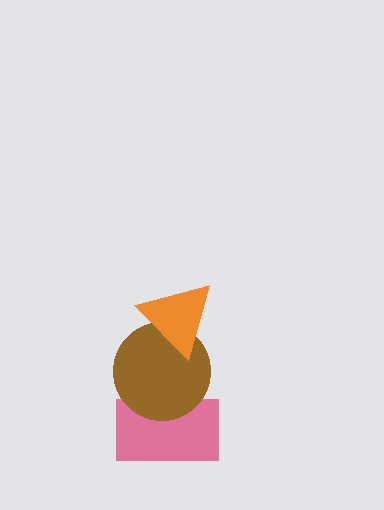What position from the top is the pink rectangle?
The pink rectangle is 3rd from the top.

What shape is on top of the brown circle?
The orange triangle is on top of the brown circle.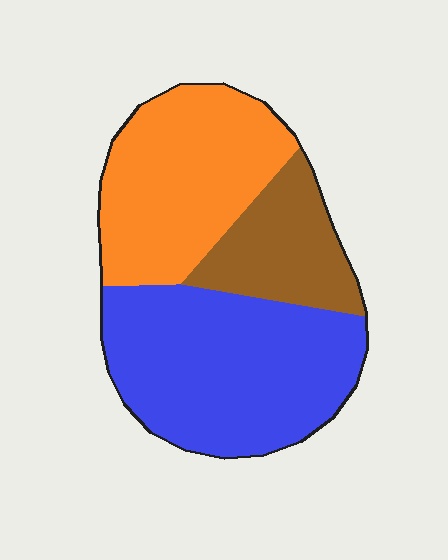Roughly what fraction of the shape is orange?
Orange takes up about one third (1/3) of the shape.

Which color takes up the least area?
Brown, at roughly 20%.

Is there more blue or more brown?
Blue.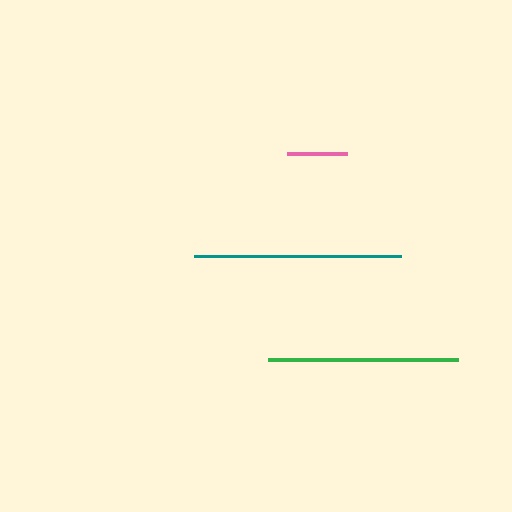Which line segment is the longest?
The teal line is the longest at approximately 207 pixels.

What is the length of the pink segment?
The pink segment is approximately 60 pixels long.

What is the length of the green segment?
The green segment is approximately 190 pixels long.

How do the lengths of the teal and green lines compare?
The teal and green lines are approximately the same length.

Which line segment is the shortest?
The pink line is the shortest at approximately 60 pixels.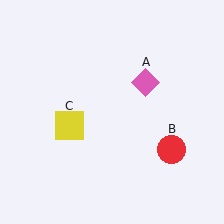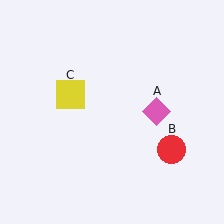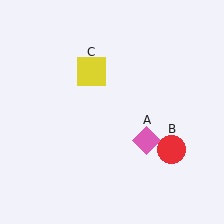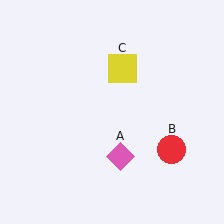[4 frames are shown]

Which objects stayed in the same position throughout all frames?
Red circle (object B) remained stationary.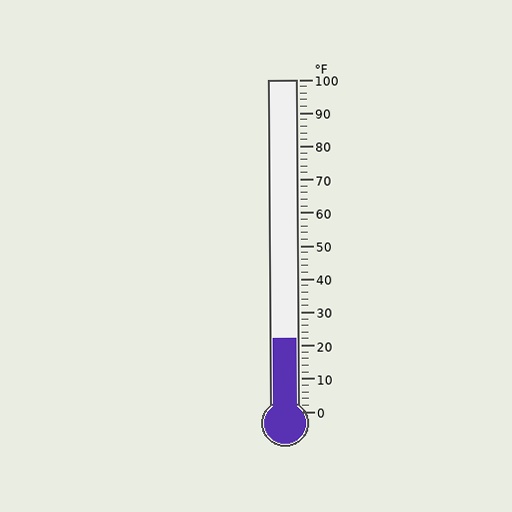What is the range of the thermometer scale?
The thermometer scale ranges from 0°F to 100°F.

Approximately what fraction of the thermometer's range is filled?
The thermometer is filled to approximately 20% of its range.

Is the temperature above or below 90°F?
The temperature is below 90°F.